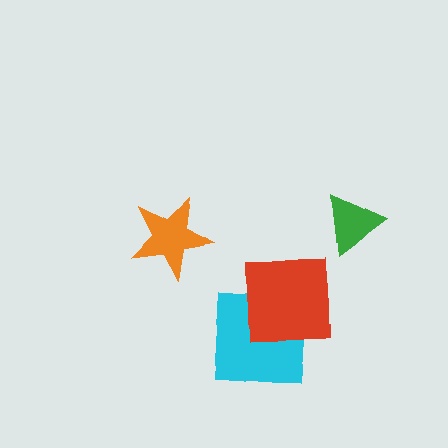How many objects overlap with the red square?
1 object overlaps with the red square.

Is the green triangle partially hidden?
No, no other shape covers it.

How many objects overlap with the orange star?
0 objects overlap with the orange star.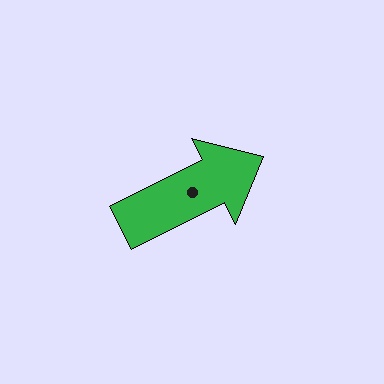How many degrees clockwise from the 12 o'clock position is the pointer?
Approximately 63 degrees.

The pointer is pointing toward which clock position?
Roughly 2 o'clock.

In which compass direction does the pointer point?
Northeast.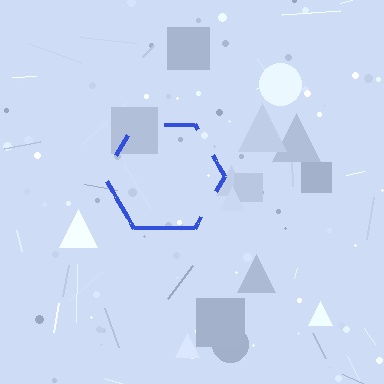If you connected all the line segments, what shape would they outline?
They would outline a hexagon.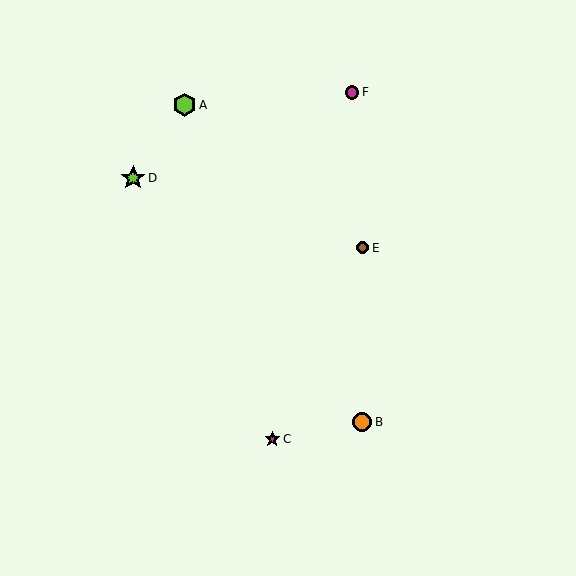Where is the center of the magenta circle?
The center of the magenta circle is at (352, 92).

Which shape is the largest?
The lime star (labeled D) is the largest.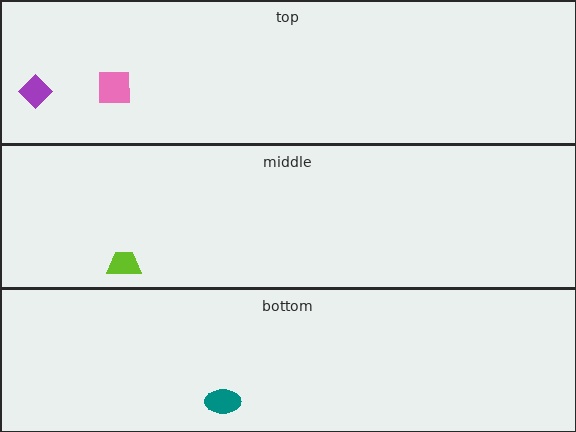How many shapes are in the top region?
2.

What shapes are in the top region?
The purple diamond, the pink square.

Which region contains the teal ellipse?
The bottom region.